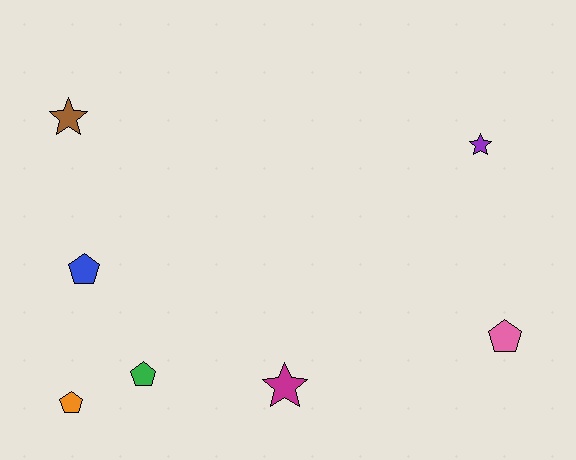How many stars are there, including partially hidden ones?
There are 3 stars.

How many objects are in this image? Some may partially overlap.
There are 7 objects.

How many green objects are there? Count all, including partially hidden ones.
There is 1 green object.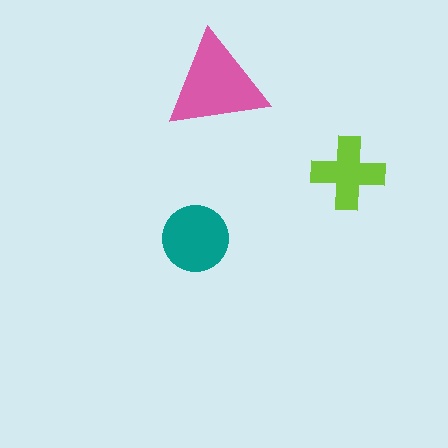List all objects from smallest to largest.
The lime cross, the teal circle, the pink triangle.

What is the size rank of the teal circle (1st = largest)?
2nd.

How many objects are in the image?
There are 3 objects in the image.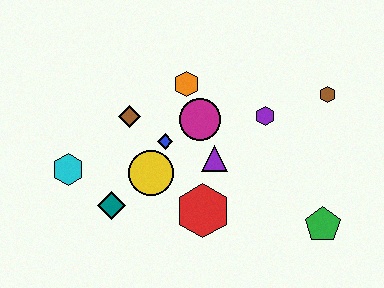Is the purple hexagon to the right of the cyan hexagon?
Yes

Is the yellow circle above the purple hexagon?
No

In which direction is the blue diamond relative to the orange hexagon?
The blue diamond is below the orange hexagon.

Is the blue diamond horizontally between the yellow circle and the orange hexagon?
Yes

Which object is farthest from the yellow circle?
The brown hexagon is farthest from the yellow circle.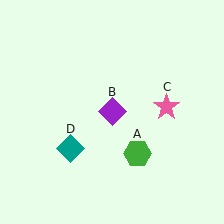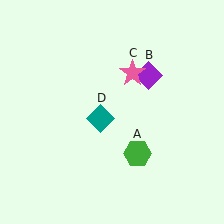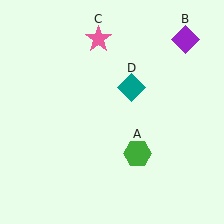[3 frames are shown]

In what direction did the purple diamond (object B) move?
The purple diamond (object B) moved up and to the right.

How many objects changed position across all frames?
3 objects changed position: purple diamond (object B), pink star (object C), teal diamond (object D).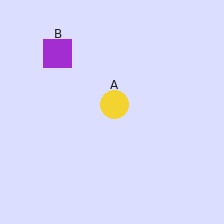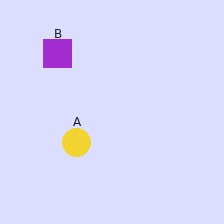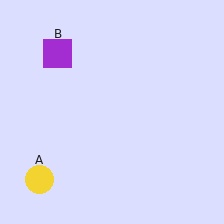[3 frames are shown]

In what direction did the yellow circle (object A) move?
The yellow circle (object A) moved down and to the left.